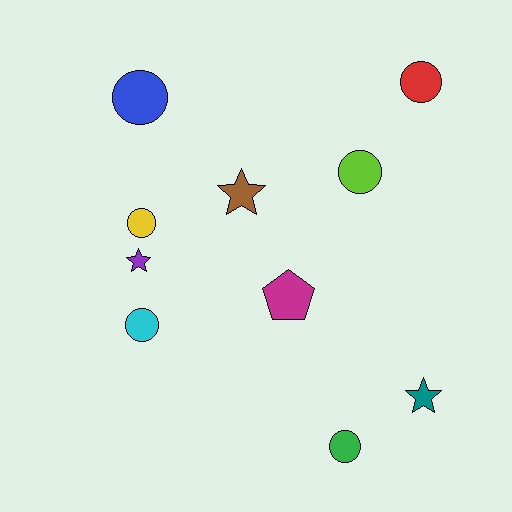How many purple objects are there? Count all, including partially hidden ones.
There is 1 purple object.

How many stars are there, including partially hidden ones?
There are 3 stars.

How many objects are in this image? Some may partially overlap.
There are 10 objects.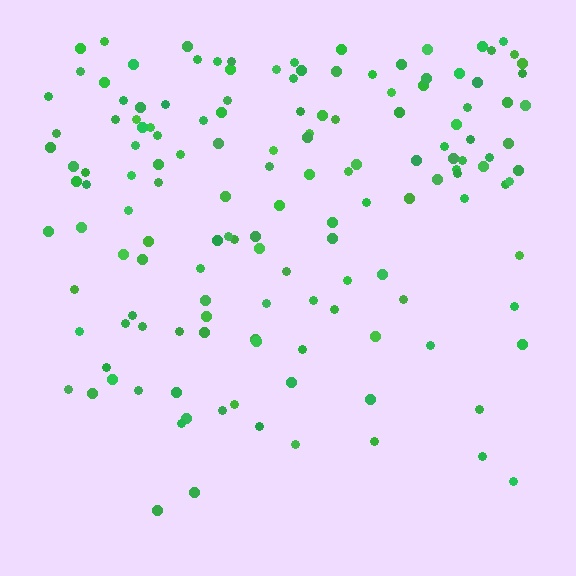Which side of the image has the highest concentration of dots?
The top.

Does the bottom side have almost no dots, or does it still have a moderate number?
Still a moderate number, just noticeably fewer than the top.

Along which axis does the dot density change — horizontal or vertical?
Vertical.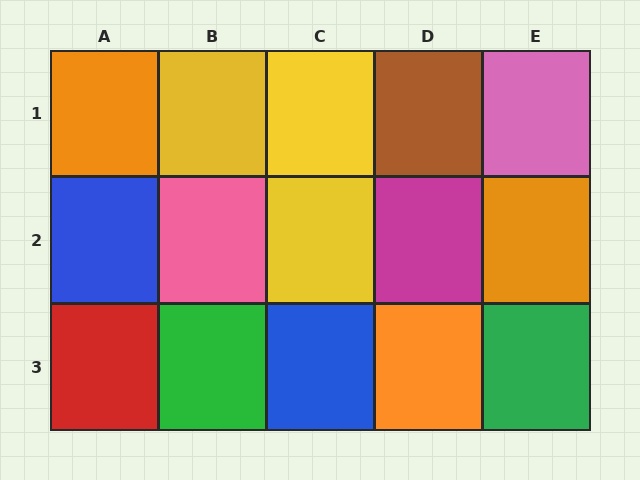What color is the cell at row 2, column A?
Blue.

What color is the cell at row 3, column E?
Green.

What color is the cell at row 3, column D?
Orange.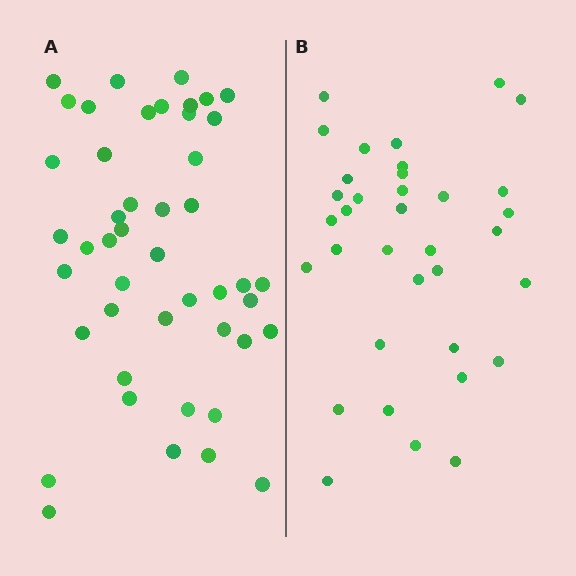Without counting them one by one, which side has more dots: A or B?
Region A (the left region) has more dots.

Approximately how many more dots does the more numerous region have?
Region A has roughly 12 or so more dots than region B.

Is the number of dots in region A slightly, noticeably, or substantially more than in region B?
Region A has noticeably more, but not dramatically so. The ratio is roughly 1.3 to 1.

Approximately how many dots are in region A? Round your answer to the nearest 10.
About 50 dots. (The exact count is 46, which rounds to 50.)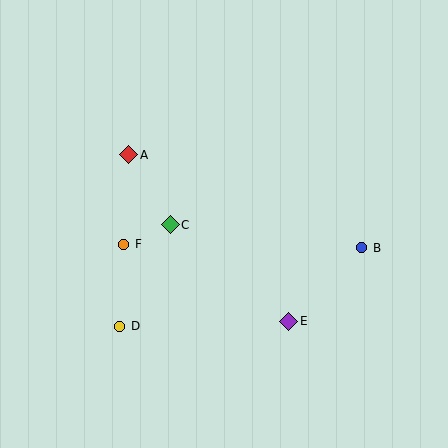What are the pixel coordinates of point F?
Point F is at (124, 244).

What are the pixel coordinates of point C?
Point C is at (170, 225).